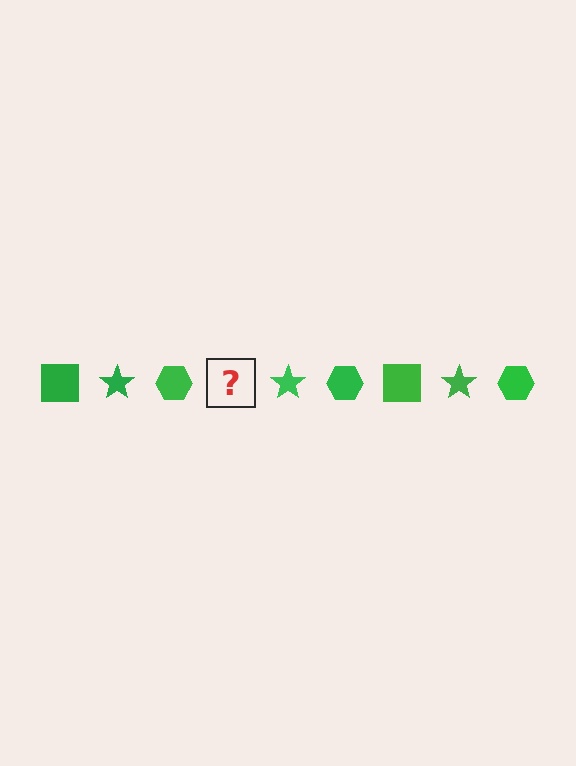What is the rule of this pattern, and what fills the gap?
The rule is that the pattern cycles through square, star, hexagon shapes in green. The gap should be filled with a green square.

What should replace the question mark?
The question mark should be replaced with a green square.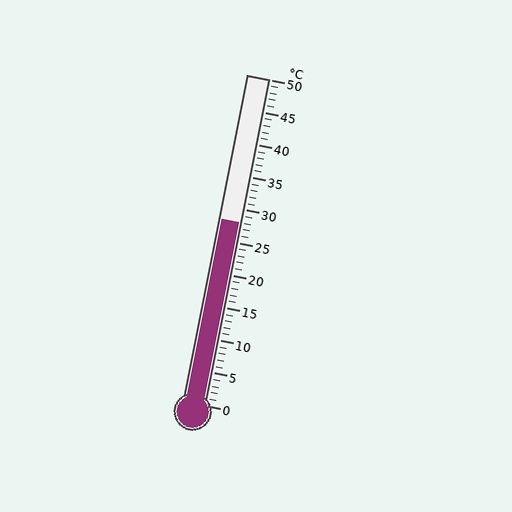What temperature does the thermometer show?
The thermometer shows approximately 28°C.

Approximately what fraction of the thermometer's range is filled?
The thermometer is filled to approximately 55% of its range.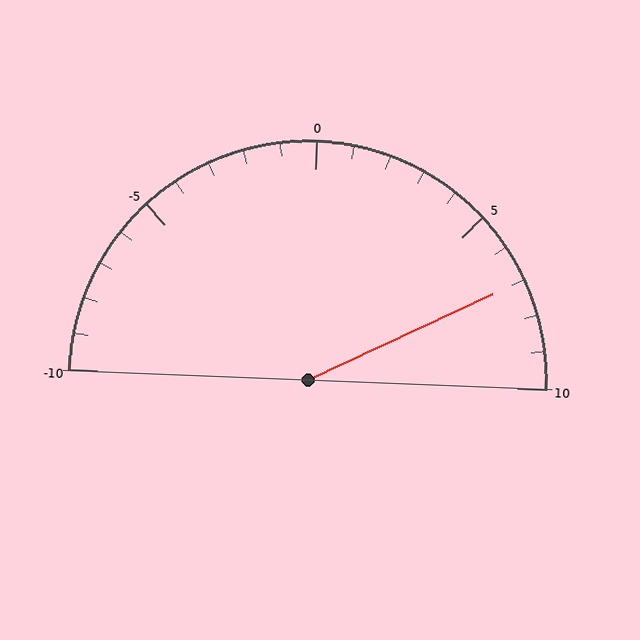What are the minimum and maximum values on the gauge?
The gauge ranges from -10 to 10.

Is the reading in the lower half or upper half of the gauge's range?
The reading is in the upper half of the range (-10 to 10).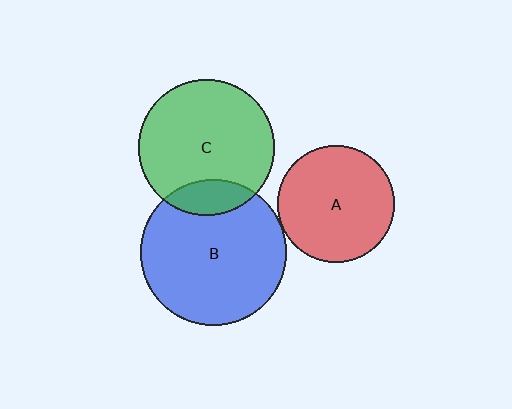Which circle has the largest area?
Circle B (blue).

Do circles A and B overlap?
Yes.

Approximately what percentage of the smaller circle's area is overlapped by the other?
Approximately 5%.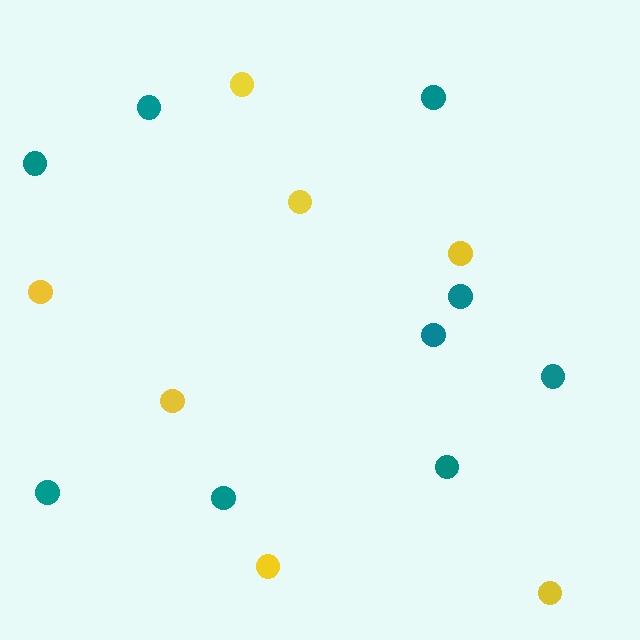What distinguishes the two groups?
There are 2 groups: one group of teal circles (9) and one group of yellow circles (7).